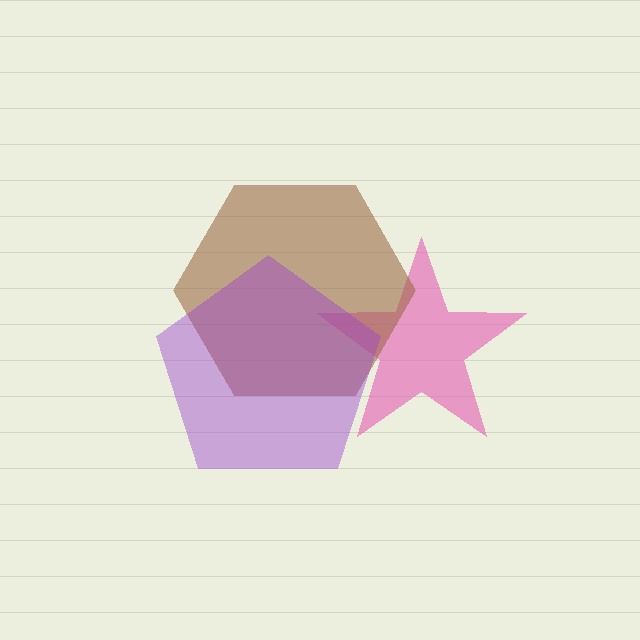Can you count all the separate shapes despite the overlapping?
Yes, there are 3 separate shapes.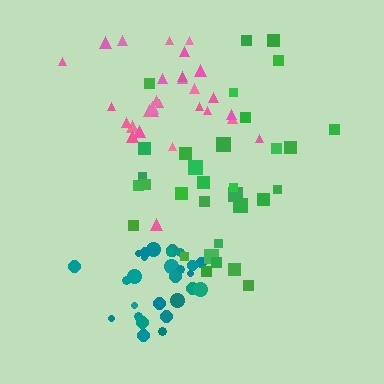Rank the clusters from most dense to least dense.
teal, pink, green.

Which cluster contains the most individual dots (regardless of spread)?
Green (33).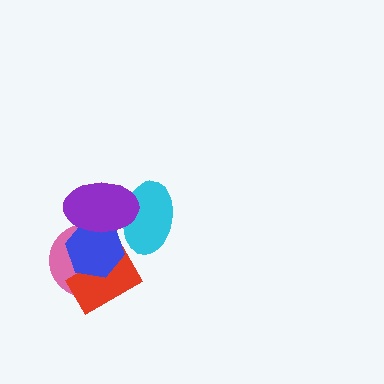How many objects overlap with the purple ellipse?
3 objects overlap with the purple ellipse.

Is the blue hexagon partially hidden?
Yes, it is partially covered by another shape.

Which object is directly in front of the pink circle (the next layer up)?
The red rectangle is directly in front of the pink circle.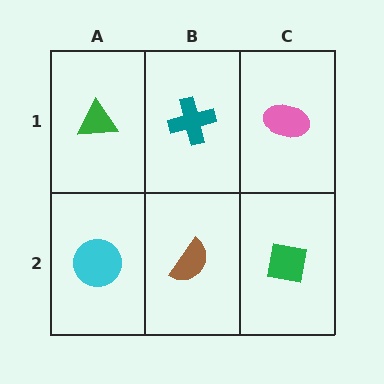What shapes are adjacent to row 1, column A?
A cyan circle (row 2, column A), a teal cross (row 1, column B).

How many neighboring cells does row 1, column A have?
2.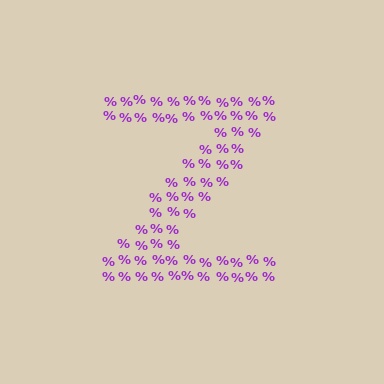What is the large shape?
The large shape is the letter Z.